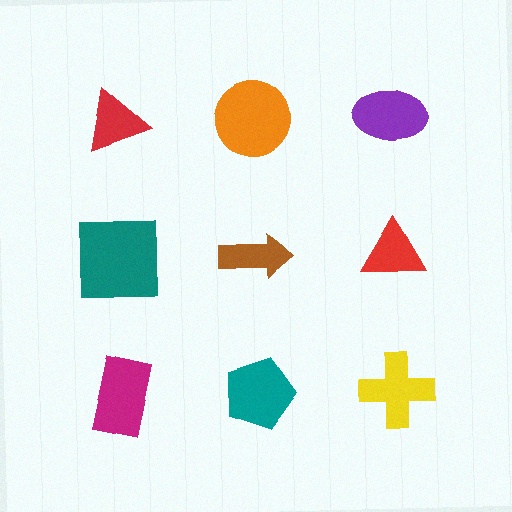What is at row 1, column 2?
An orange circle.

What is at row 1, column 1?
A red triangle.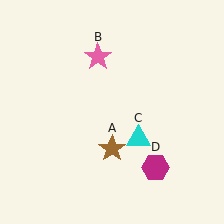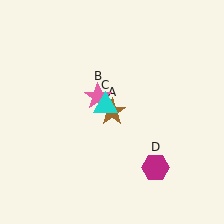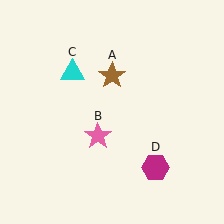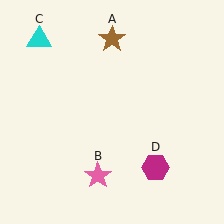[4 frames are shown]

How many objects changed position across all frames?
3 objects changed position: brown star (object A), pink star (object B), cyan triangle (object C).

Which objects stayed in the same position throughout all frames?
Magenta hexagon (object D) remained stationary.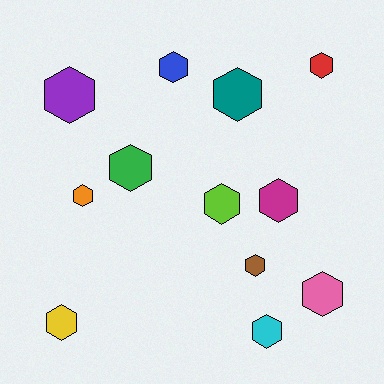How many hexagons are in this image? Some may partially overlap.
There are 12 hexagons.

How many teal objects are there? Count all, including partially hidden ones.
There is 1 teal object.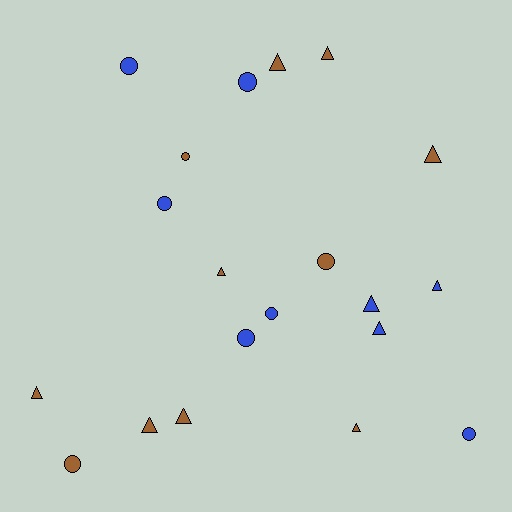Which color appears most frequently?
Brown, with 11 objects.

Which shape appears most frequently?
Triangle, with 11 objects.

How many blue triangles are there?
There are 3 blue triangles.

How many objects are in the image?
There are 20 objects.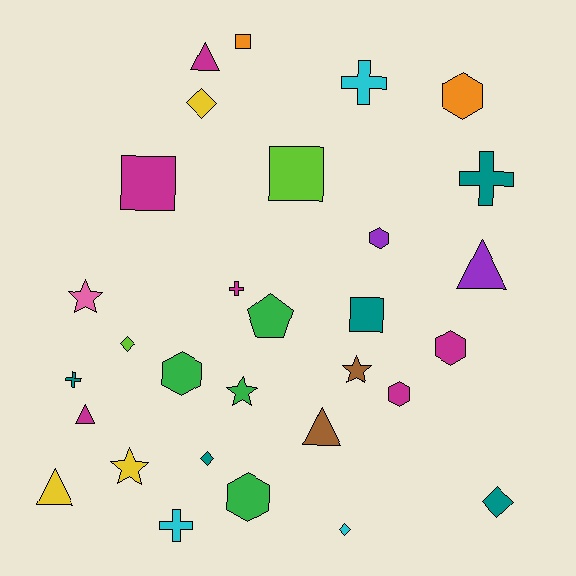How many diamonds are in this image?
There are 5 diamonds.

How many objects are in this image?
There are 30 objects.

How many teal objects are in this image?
There are 5 teal objects.